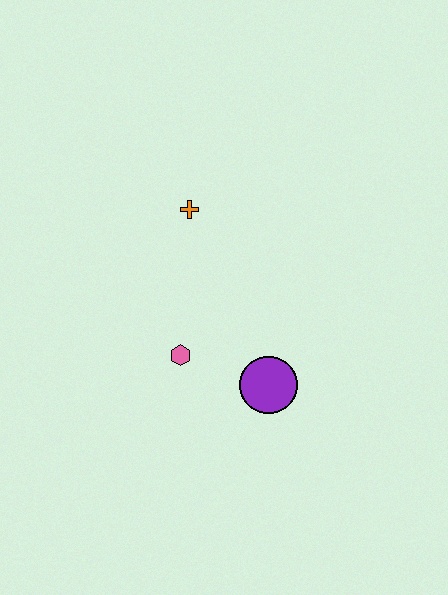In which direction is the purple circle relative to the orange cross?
The purple circle is below the orange cross.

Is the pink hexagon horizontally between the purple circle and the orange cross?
No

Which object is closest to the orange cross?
The pink hexagon is closest to the orange cross.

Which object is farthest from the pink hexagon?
The orange cross is farthest from the pink hexagon.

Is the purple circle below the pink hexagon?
Yes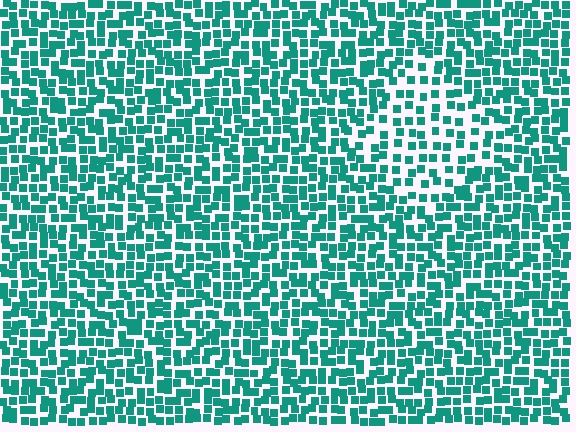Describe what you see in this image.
The image contains small teal elements arranged at two different densities. A diamond-shaped region is visible where the elements are less densely packed than the surrounding area.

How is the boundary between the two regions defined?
The boundary is defined by a change in element density (approximately 1.7x ratio). All elements are the same color, size, and shape.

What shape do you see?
I see a diamond.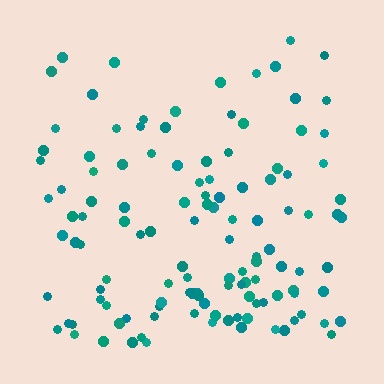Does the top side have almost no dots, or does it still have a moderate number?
Still a moderate number, just noticeably fewer than the bottom.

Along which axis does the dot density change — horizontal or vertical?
Vertical.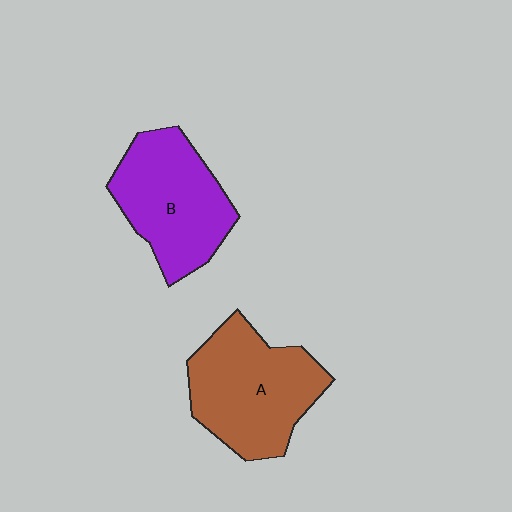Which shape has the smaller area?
Shape B (purple).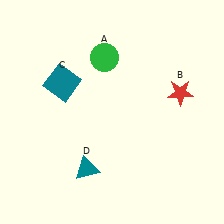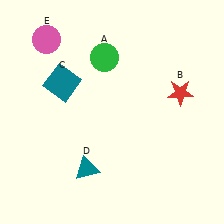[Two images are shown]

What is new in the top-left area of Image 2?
A pink circle (E) was added in the top-left area of Image 2.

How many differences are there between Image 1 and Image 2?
There is 1 difference between the two images.